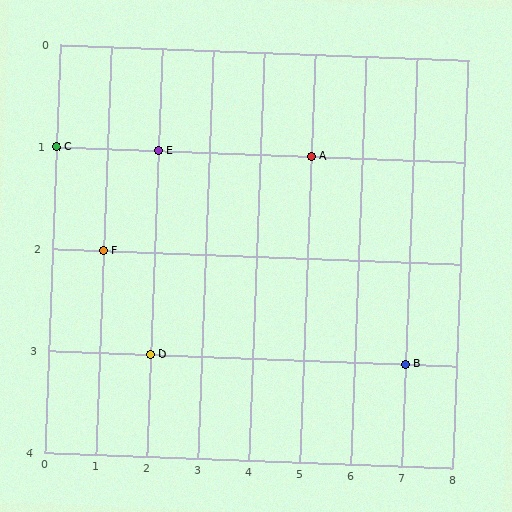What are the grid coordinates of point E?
Point E is at grid coordinates (2, 1).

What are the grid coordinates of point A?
Point A is at grid coordinates (5, 1).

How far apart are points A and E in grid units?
Points A and E are 3 columns apart.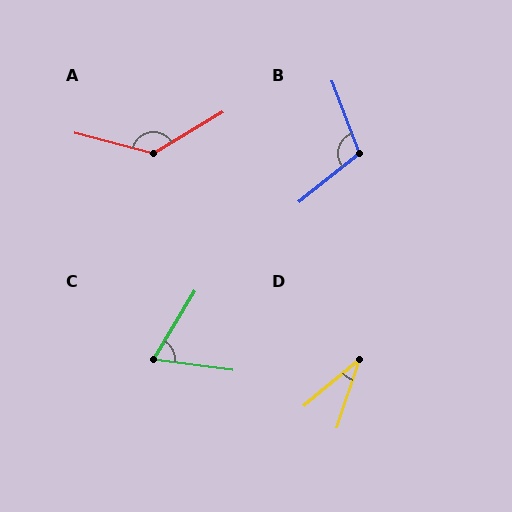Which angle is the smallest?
D, at approximately 32 degrees.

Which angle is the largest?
A, at approximately 135 degrees.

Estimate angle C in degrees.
Approximately 66 degrees.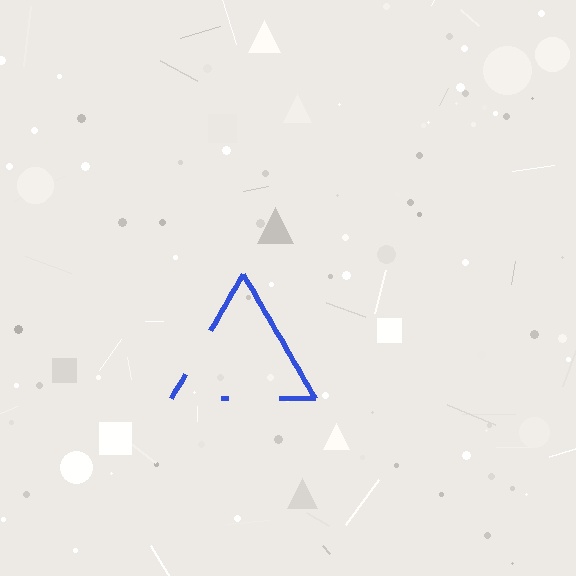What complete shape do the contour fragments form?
The contour fragments form a triangle.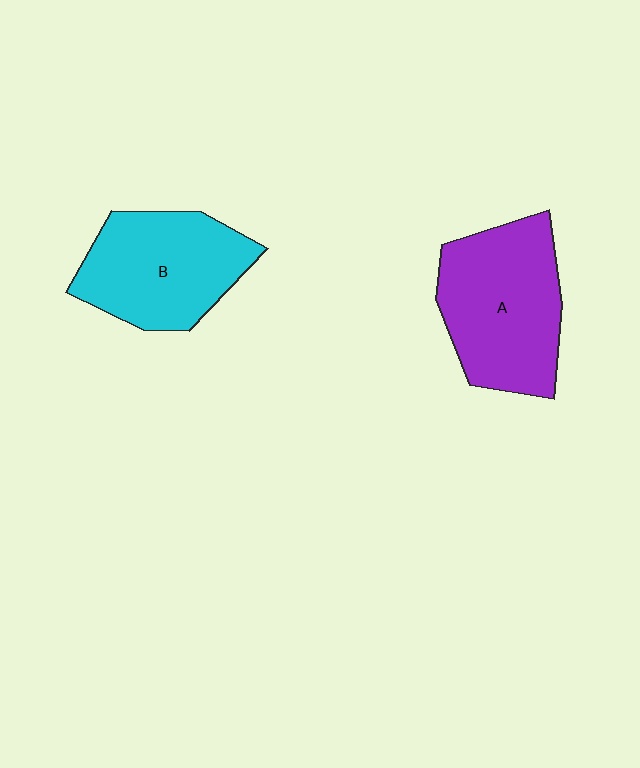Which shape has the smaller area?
Shape B (cyan).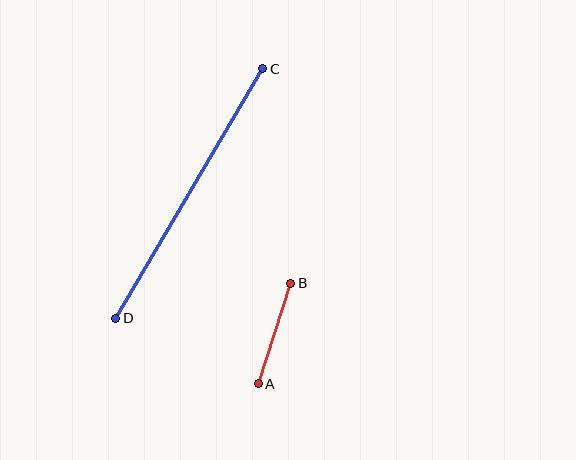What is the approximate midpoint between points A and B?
The midpoint is at approximately (275, 333) pixels.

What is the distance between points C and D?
The distance is approximately 290 pixels.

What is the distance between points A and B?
The distance is approximately 106 pixels.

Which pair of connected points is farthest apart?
Points C and D are farthest apart.